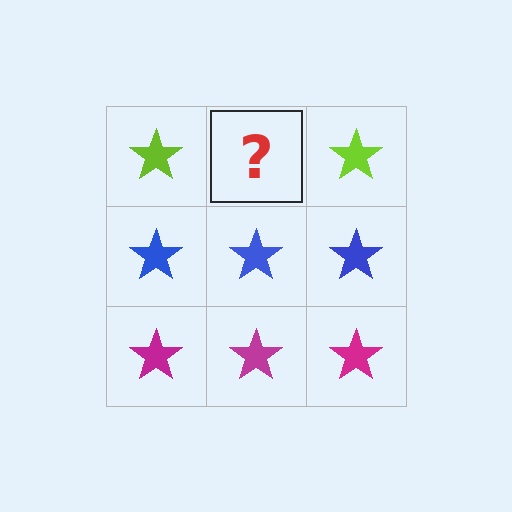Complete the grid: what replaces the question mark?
The question mark should be replaced with a lime star.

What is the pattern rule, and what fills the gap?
The rule is that each row has a consistent color. The gap should be filled with a lime star.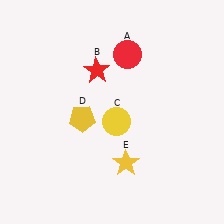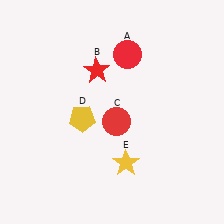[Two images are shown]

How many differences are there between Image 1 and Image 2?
There is 1 difference between the two images.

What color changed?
The circle (C) changed from yellow in Image 1 to red in Image 2.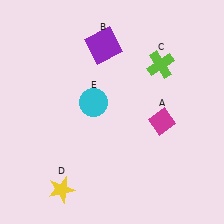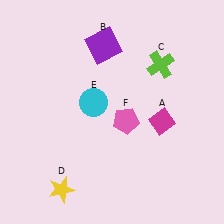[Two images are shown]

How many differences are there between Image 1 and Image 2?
There is 1 difference between the two images.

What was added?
A pink pentagon (F) was added in Image 2.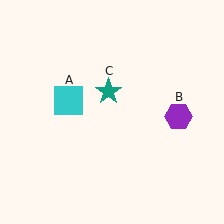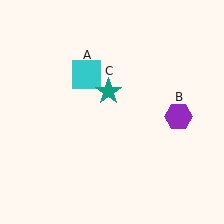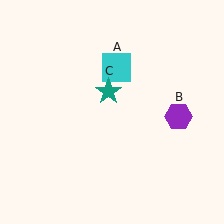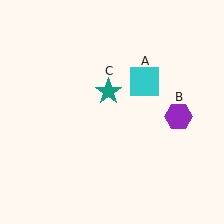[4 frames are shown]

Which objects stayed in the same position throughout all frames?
Purple hexagon (object B) and teal star (object C) remained stationary.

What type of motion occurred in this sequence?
The cyan square (object A) rotated clockwise around the center of the scene.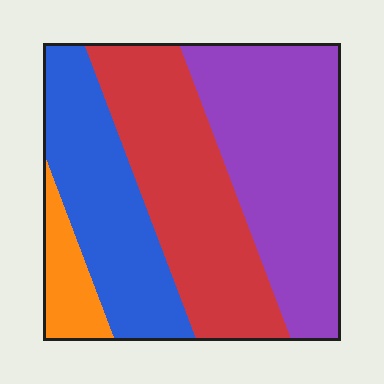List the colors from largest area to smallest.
From largest to smallest: purple, red, blue, orange.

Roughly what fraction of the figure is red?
Red takes up about one third (1/3) of the figure.